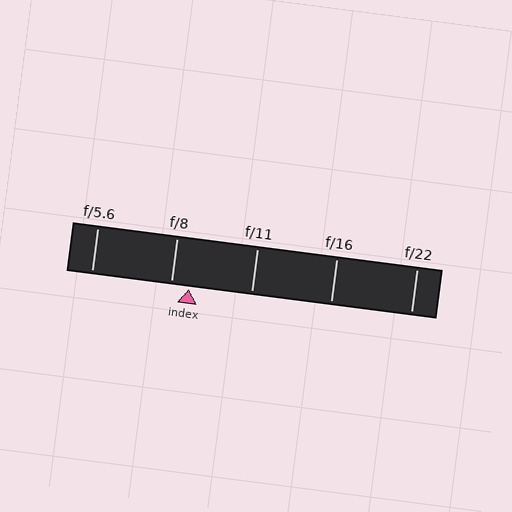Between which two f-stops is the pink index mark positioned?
The index mark is between f/8 and f/11.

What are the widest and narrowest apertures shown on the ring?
The widest aperture shown is f/5.6 and the narrowest is f/22.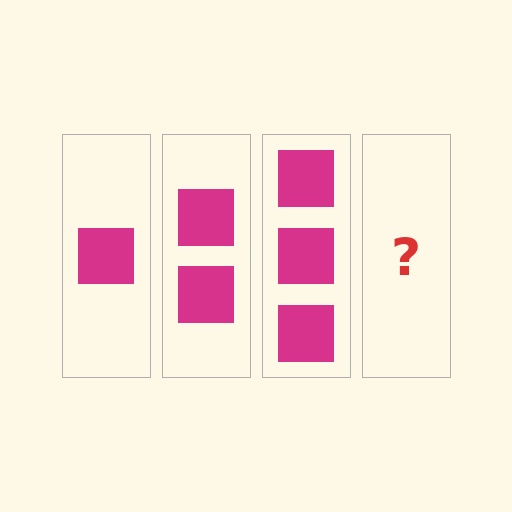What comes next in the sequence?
The next element should be 4 squares.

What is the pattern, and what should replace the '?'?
The pattern is that each step adds one more square. The '?' should be 4 squares.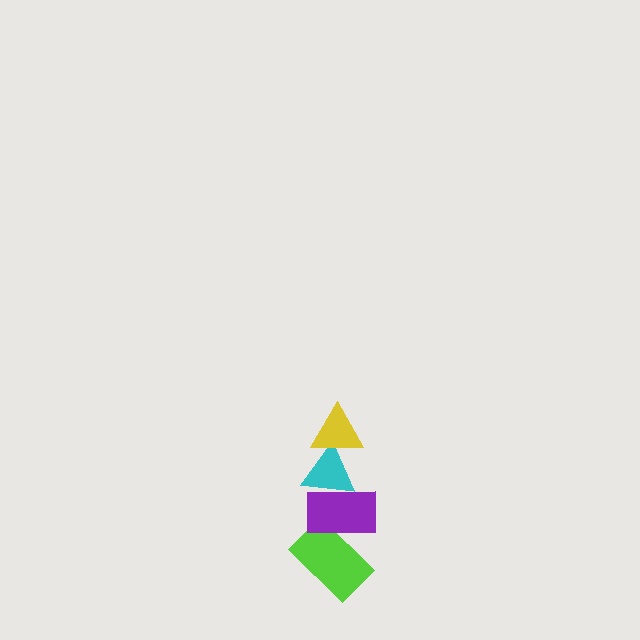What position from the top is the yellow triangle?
The yellow triangle is 1st from the top.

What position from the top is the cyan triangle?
The cyan triangle is 2nd from the top.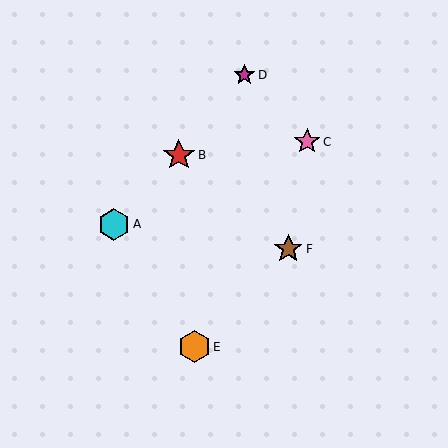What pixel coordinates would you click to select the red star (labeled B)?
Click at (179, 155) to select the red star B.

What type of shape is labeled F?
Shape F is a brown star.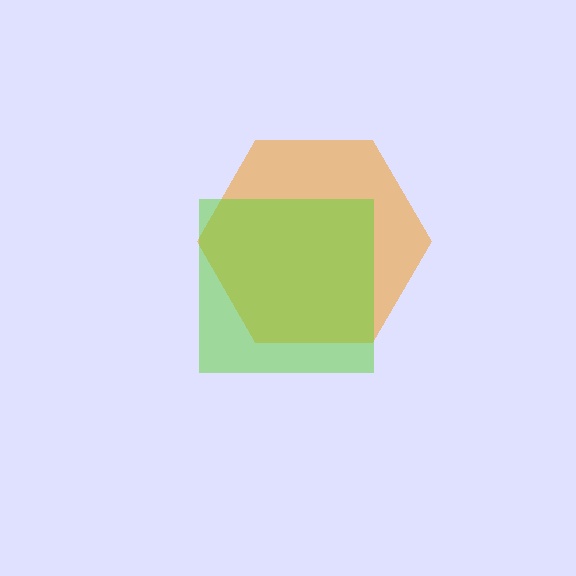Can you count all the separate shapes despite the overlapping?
Yes, there are 2 separate shapes.